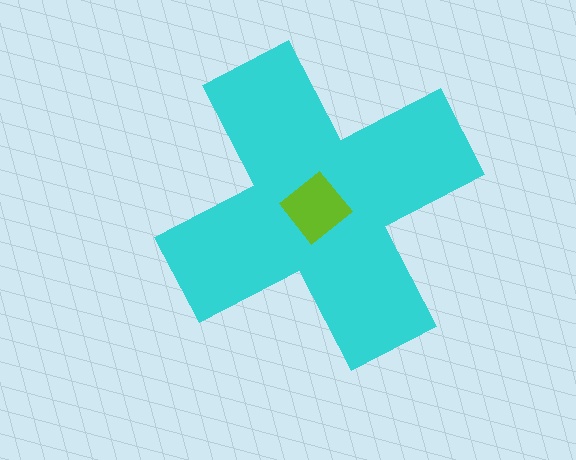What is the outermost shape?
The cyan cross.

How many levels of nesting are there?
2.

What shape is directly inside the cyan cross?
The lime diamond.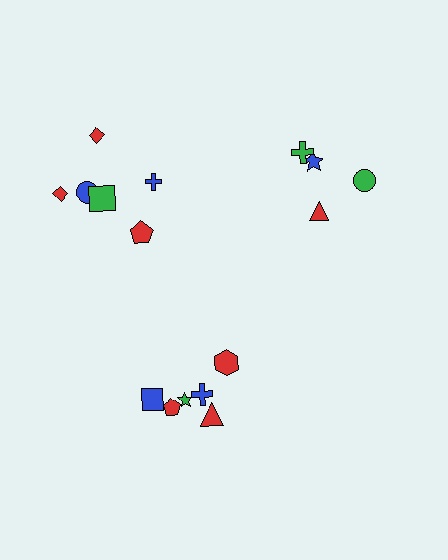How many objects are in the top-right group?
There are 4 objects.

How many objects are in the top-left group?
There are 6 objects.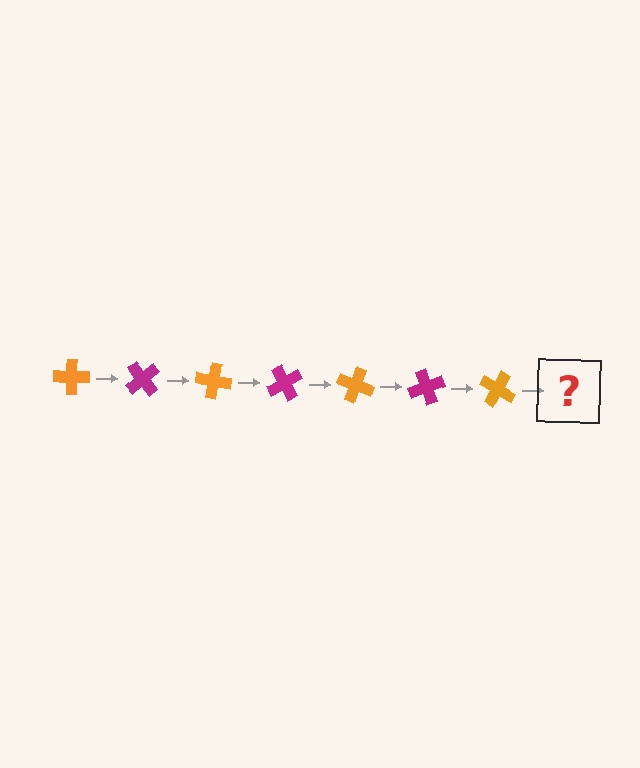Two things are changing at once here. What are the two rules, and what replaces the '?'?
The two rules are that it rotates 50 degrees each step and the color cycles through orange and magenta. The '?' should be a magenta cross, rotated 350 degrees from the start.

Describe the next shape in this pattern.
It should be a magenta cross, rotated 350 degrees from the start.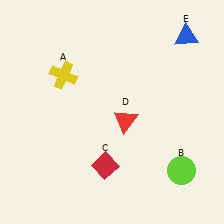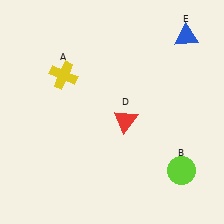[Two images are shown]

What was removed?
The red diamond (C) was removed in Image 2.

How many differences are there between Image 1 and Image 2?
There is 1 difference between the two images.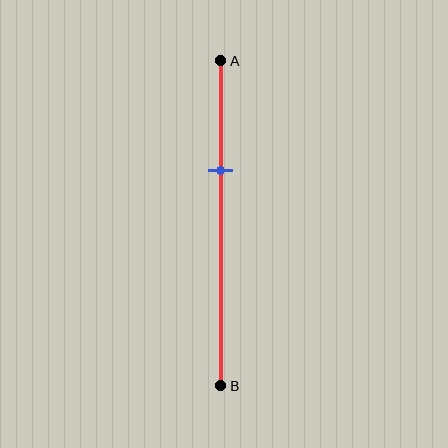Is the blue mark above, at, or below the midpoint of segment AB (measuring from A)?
The blue mark is above the midpoint of segment AB.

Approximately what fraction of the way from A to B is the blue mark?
The blue mark is approximately 35% of the way from A to B.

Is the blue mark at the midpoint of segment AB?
No, the mark is at about 35% from A, not at the 50% midpoint.